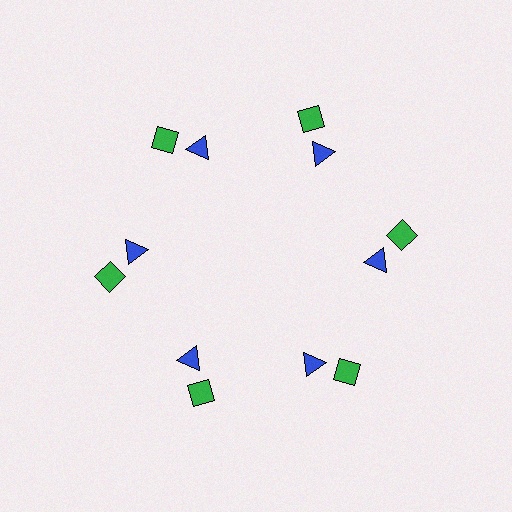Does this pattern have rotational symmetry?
Yes, this pattern has 6-fold rotational symmetry. It looks the same after rotating 60 degrees around the center.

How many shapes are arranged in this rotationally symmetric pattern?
There are 12 shapes, arranged in 6 groups of 2.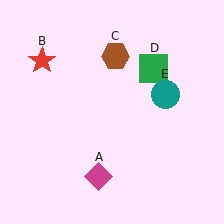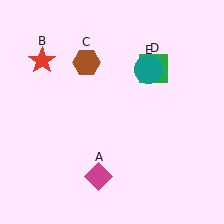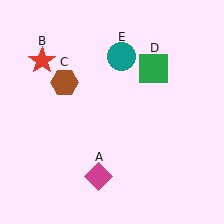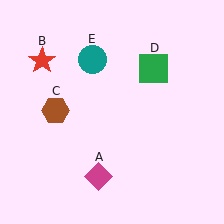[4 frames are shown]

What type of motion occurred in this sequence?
The brown hexagon (object C), teal circle (object E) rotated counterclockwise around the center of the scene.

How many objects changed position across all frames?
2 objects changed position: brown hexagon (object C), teal circle (object E).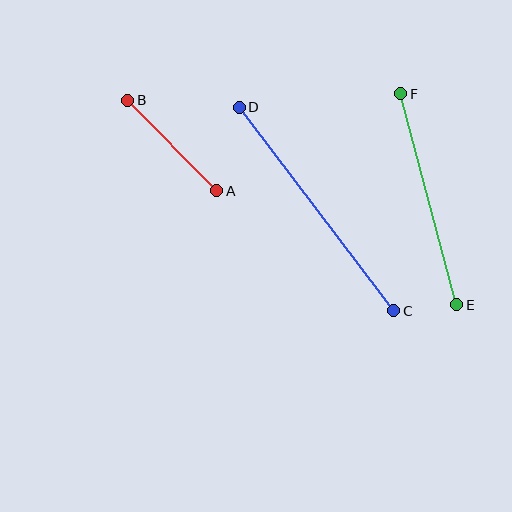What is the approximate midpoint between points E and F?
The midpoint is at approximately (429, 199) pixels.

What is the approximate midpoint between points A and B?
The midpoint is at approximately (172, 145) pixels.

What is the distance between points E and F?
The distance is approximately 218 pixels.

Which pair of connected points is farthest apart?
Points C and D are farthest apart.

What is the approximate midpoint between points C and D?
The midpoint is at approximately (317, 209) pixels.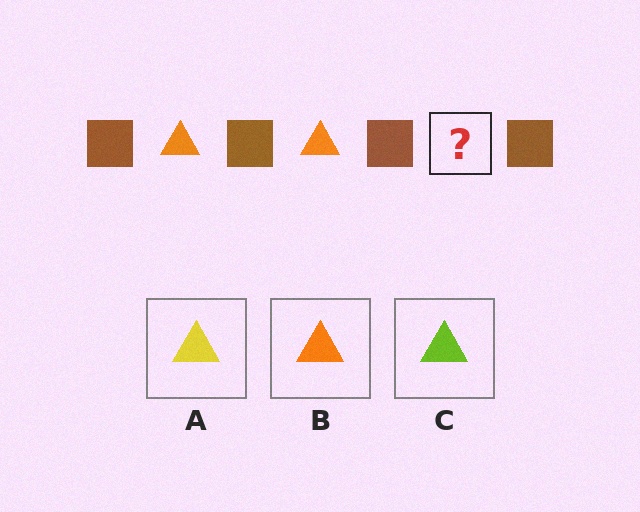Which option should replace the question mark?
Option B.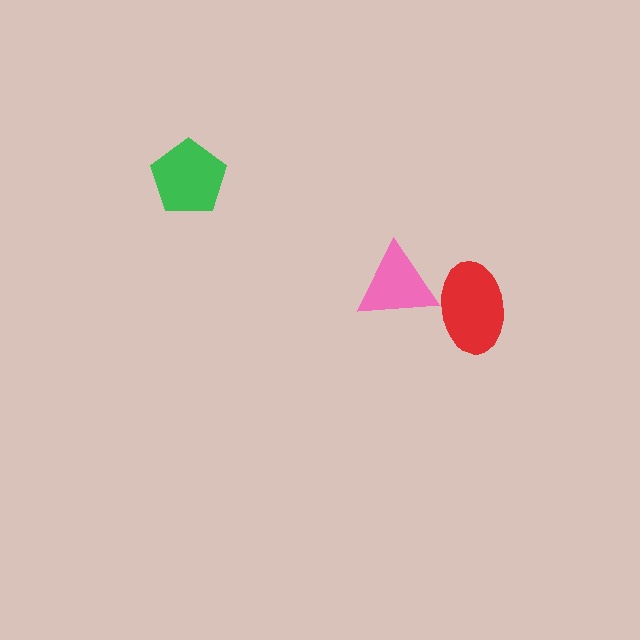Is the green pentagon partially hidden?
No, no other shape covers it.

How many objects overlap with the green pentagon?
0 objects overlap with the green pentagon.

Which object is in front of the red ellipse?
The pink triangle is in front of the red ellipse.